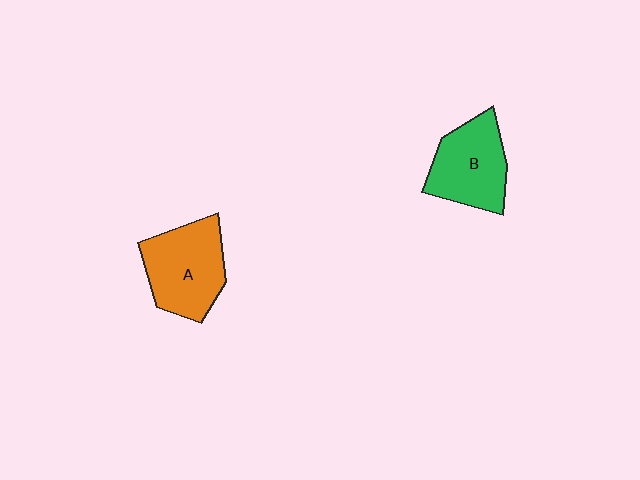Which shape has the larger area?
Shape A (orange).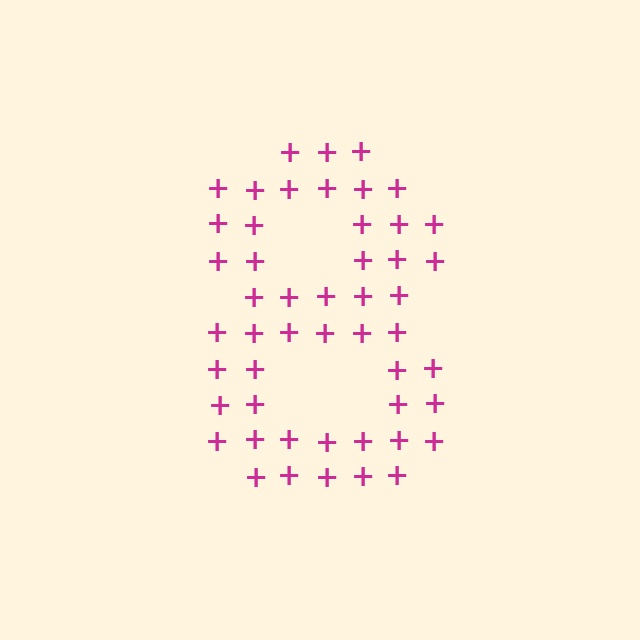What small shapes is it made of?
It is made of small plus signs.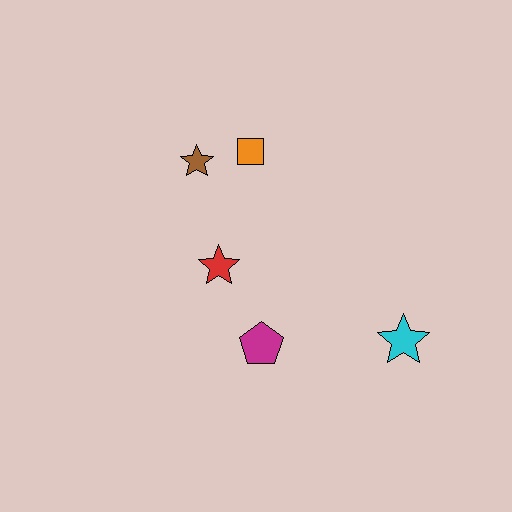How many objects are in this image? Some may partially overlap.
There are 5 objects.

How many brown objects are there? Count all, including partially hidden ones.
There is 1 brown object.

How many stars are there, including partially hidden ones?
There are 3 stars.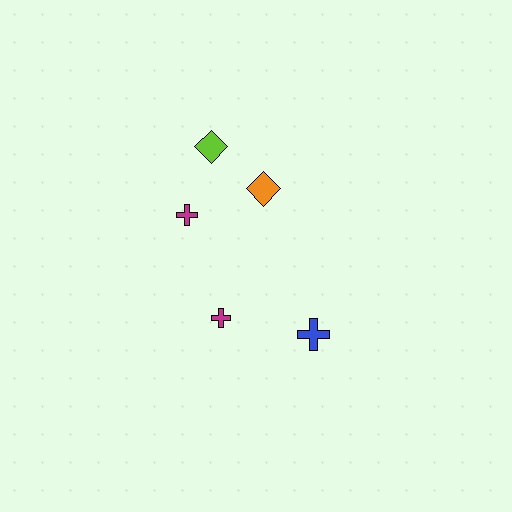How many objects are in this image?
There are 5 objects.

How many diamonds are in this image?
There are 2 diamonds.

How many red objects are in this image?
There are no red objects.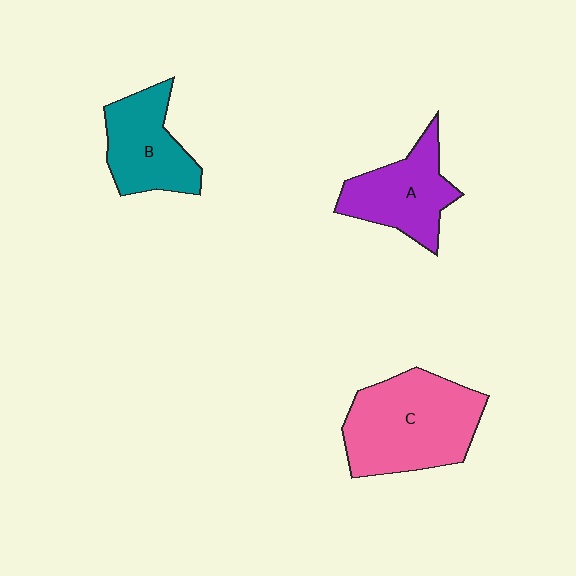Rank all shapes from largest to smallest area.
From largest to smallest: C (pink), A (purple), B (teal).